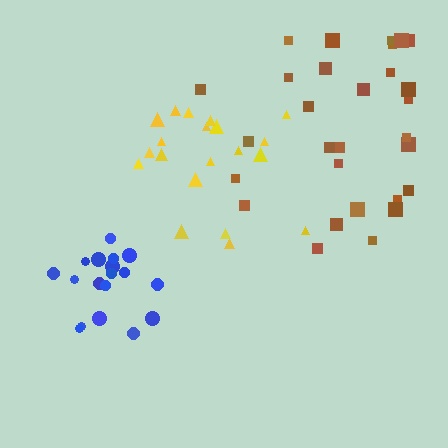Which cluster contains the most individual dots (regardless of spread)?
Brown (29).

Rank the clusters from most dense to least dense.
blue, yellow, brown.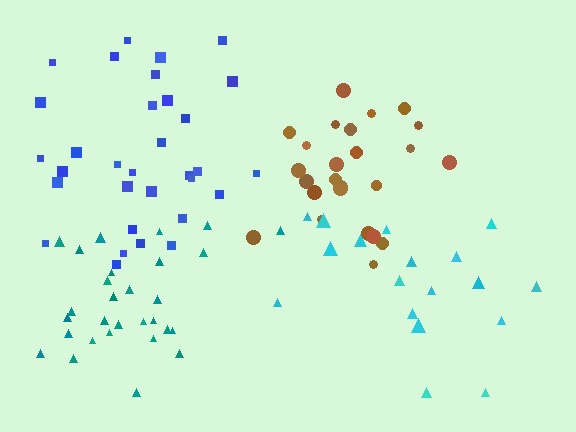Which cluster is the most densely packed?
Teal.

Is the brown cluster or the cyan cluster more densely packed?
Brown.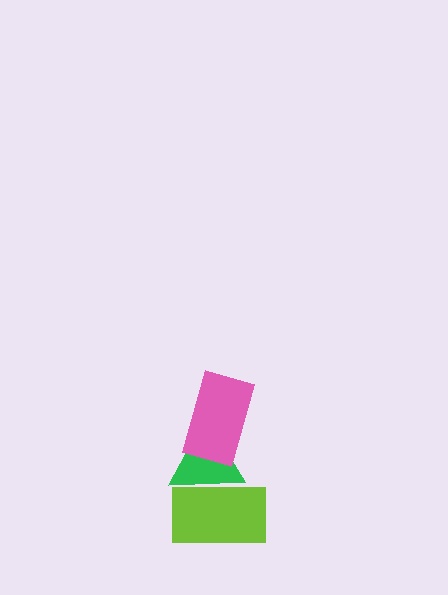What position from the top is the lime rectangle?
The lime rectangle is 3rd from the top.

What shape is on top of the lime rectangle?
The green triangle is on top of the lime rectangle.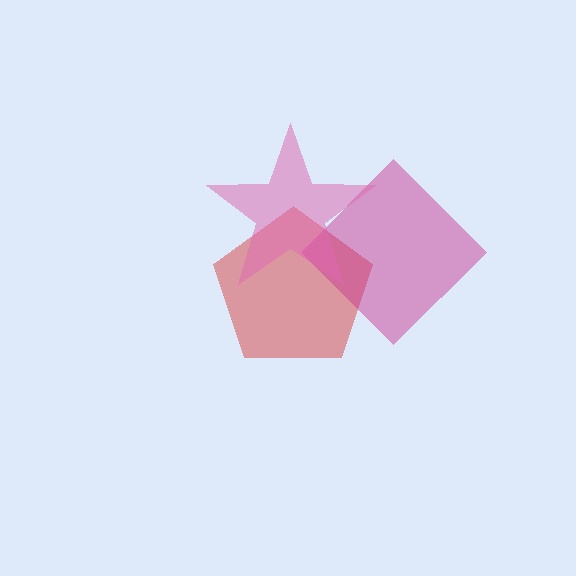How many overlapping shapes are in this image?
There are 3 overlapping shapes in the image.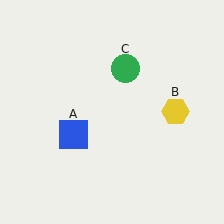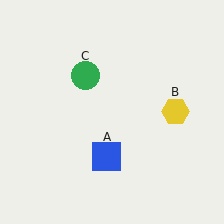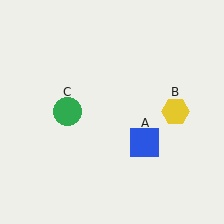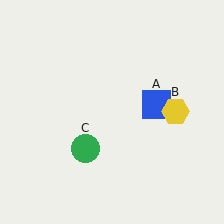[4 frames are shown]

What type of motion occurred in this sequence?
The blue square (object A), green circle (object C) rotated counterclockwise around the center of the scene.